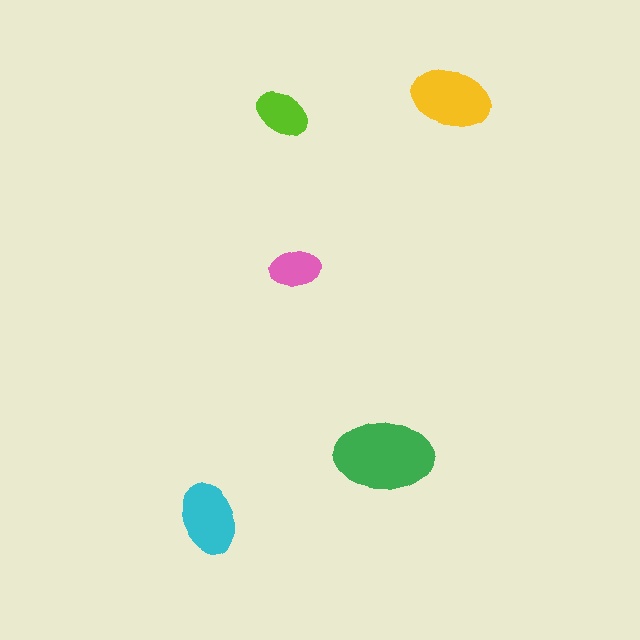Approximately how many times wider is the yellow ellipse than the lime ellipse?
About 1.5 times wider.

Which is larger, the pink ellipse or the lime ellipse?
The lime one.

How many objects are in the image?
There are 5 objects in the image.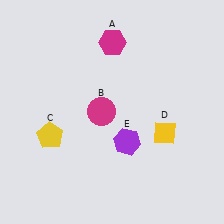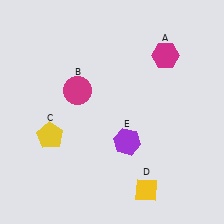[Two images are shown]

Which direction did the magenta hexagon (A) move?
The magenta hexagon (A) moved right.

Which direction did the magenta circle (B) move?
The magenta circle (B) moved left.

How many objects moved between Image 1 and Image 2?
3 objects moved between the two images.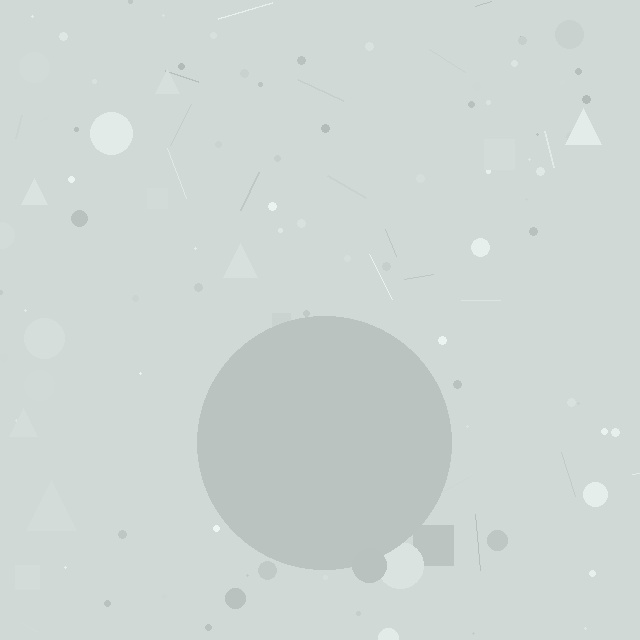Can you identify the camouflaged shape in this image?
The camouflaged shape is a circle.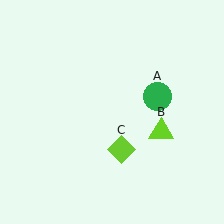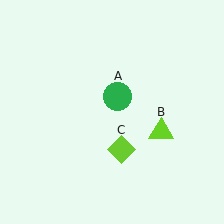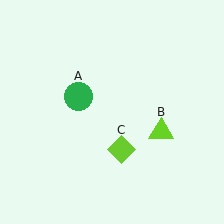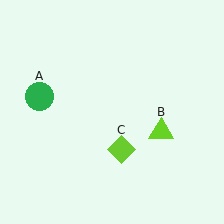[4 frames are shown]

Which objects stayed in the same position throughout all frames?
Lime triangle (object B) and lime diamond (object C) remained stationary.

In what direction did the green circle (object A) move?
The green circle (object A) moved left.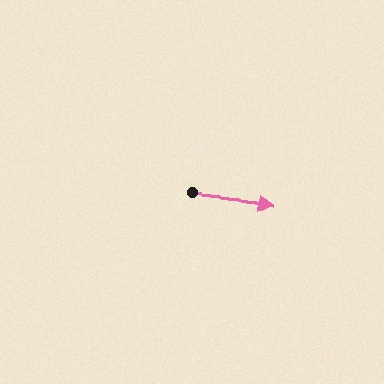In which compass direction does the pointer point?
East.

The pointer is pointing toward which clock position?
Roughly 3 o'clock.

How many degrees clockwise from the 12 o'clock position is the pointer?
Approximately 97 degrees.